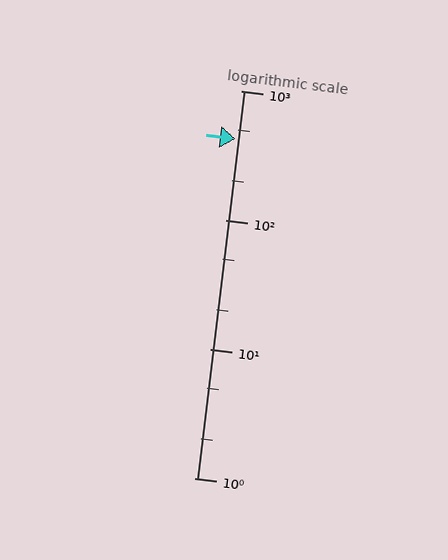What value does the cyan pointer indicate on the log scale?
The pointer indicates approximately 420.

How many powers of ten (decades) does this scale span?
The scale spans 3 decades, from 1 to 1000.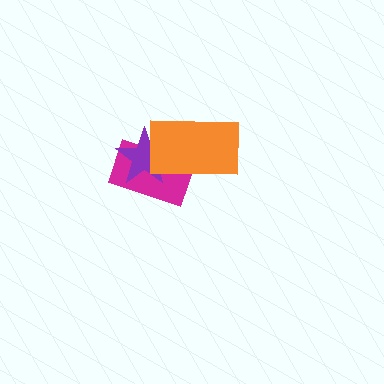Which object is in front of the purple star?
The orange rectangle is in front of the purple star.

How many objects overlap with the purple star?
2 objects overlap with the purple star.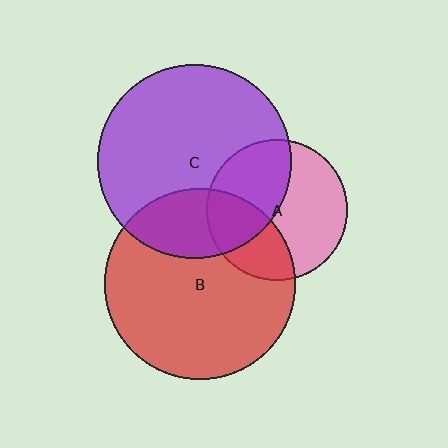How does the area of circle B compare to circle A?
Approximately 1.8 times.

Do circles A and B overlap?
Yes.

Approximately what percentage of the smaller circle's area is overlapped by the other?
Approximately 35%.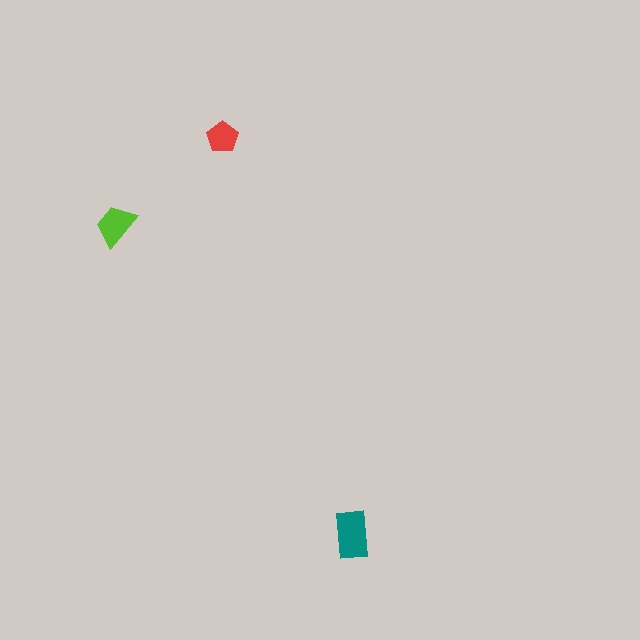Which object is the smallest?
The red pentagon.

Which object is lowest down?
The teal rectangle is bottommost.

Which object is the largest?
The teal rectangle.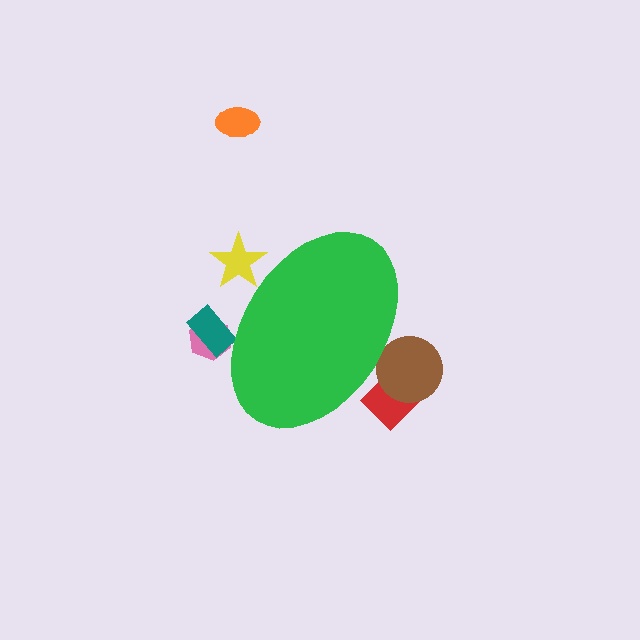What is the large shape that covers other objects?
A green ellipse.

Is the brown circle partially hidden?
Yes, the brown circle is partially hidden behind the green ellipse.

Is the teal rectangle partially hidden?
Yes, the teal rectangle is partially hidden behind the green ellipse.